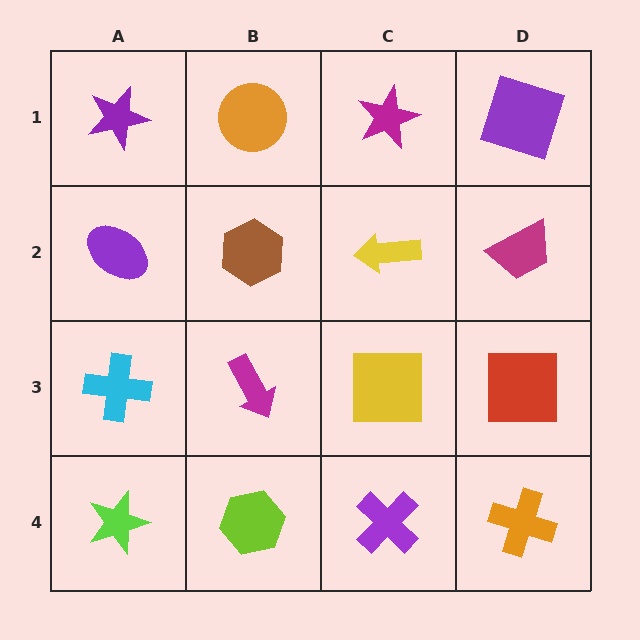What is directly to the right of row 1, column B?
A magenta star.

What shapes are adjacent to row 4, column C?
A yellow square (row 3, column C), a lime hexagon (row 4, column B), an orange cross (row 4, column D).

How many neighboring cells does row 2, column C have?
4.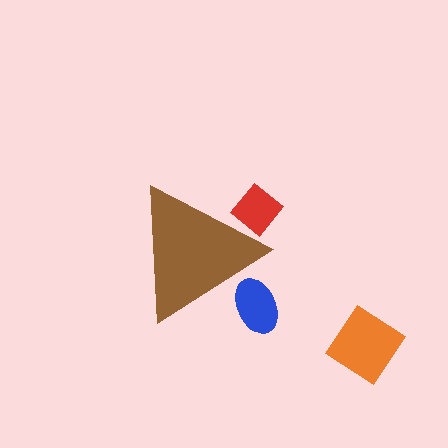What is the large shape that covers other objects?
A brown triangle.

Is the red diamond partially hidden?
Yes, the red diamond is partially hidden behind the brown triangle.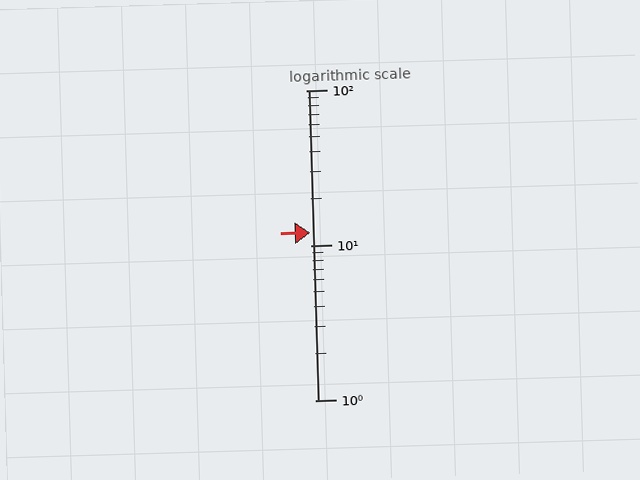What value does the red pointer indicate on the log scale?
The pointer indicates approximately 12.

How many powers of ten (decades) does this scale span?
The scale spans 2 decades, from 1 to 100.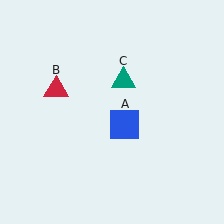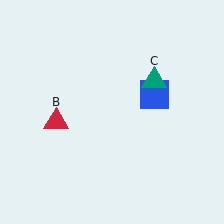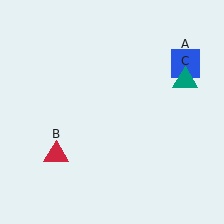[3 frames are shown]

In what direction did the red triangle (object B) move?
The red triangle (object B) moved down.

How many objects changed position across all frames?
3 objects changed position: blue square (object A), red triangle (object B), teal triangle (object C).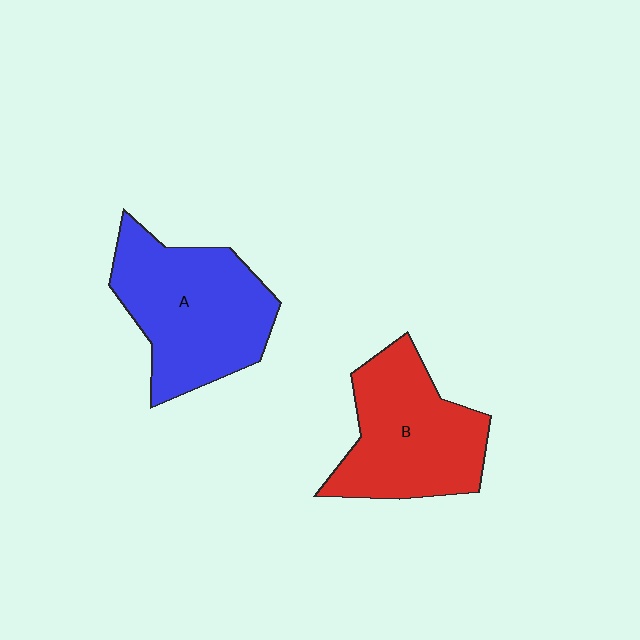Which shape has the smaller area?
Shape B (red).